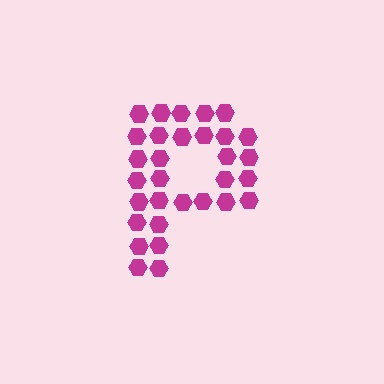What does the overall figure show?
The overall figure shows the letter P.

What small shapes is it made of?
It is made of small hexagons.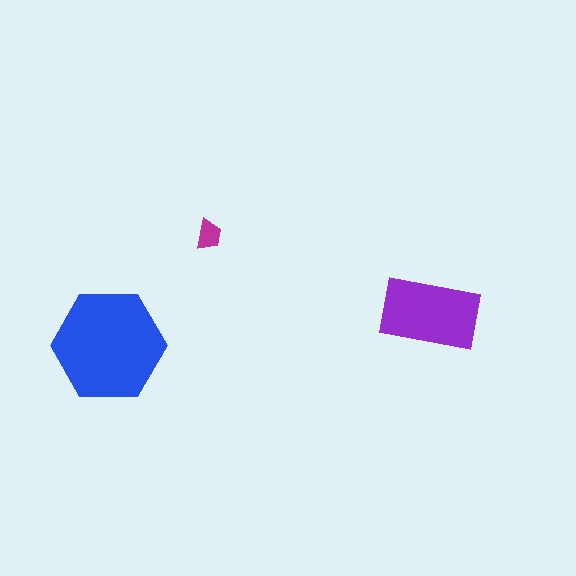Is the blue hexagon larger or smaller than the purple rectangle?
Larger.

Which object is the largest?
The blue hexagon.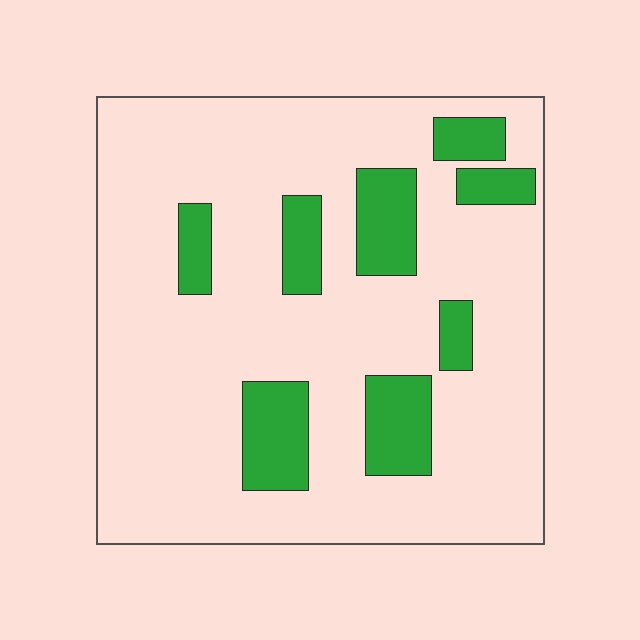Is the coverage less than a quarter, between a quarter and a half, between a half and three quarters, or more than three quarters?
Less than a quarter.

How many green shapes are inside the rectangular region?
8.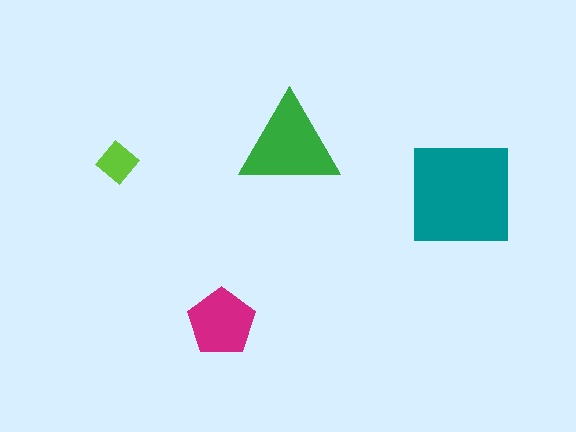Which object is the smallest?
The lime diamond.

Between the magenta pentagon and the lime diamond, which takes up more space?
The magenta pentagon.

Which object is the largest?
The teal square.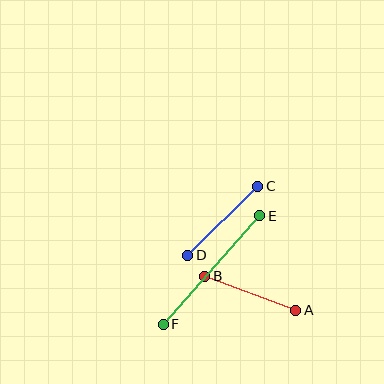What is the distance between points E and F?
The distance is approximately 146 pixels.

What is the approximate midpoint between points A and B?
The midpoint is at approximately (250, 293) pixels.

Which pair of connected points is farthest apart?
Points E and F are farthest apart.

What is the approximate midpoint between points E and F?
The midpoint is at approximately (211, 270) pixels.